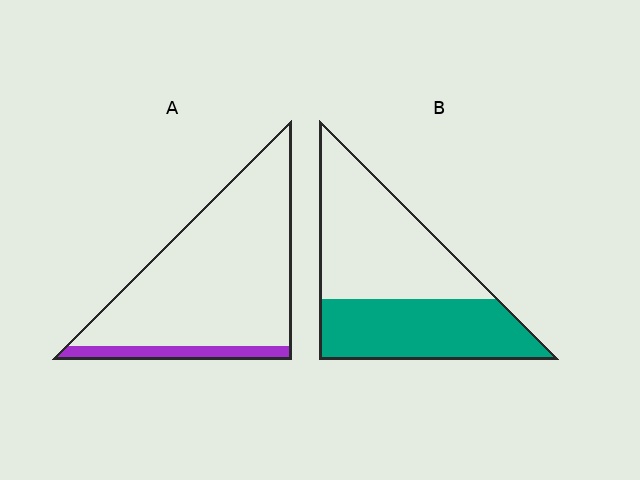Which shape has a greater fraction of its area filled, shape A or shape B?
Shape B.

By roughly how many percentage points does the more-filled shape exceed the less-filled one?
By roughly 35 percentage points (B over A).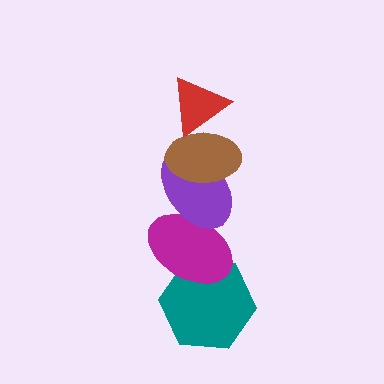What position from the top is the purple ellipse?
The purple ellipse is 3rd from the top.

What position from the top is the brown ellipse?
The brown ellipse is 2nd from the top.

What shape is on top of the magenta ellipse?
The purple ellipse is on top of the magenta ellipse.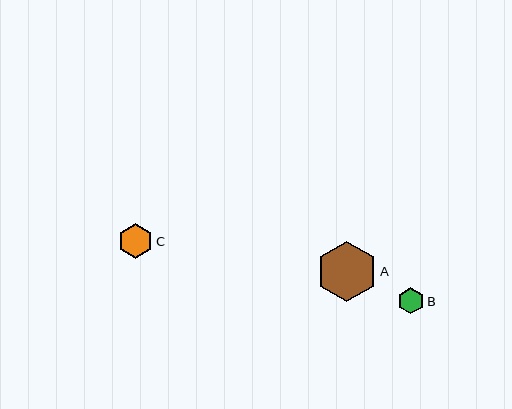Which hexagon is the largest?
Hexagon A is the largest with a size of approximately 61 pixels.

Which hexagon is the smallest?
Hexagon B is the smallest with a size of approximately 26 pixels.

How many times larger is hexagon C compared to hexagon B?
Hexagon C is approximately 1.4 times the size of hexagon B.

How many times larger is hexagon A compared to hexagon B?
Hexagon A is approximately 2.3 times the size of hexagon B.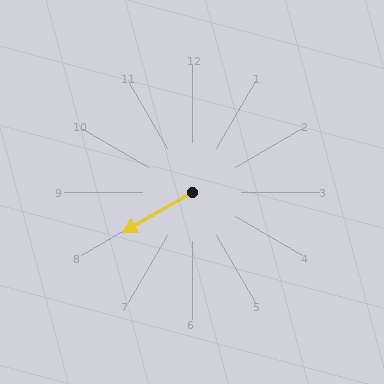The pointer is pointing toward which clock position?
Roughly 8 o'clock.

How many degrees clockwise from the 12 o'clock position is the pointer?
Approximately 240 degrees.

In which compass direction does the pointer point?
Southwest.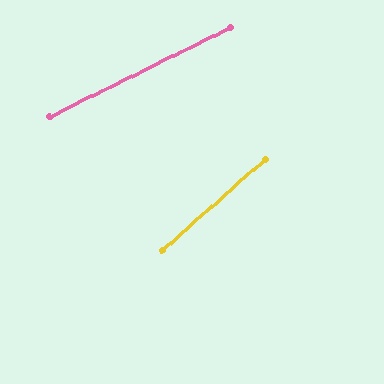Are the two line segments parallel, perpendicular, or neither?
Neither parallel nor perpendicular — they differ by about 15°.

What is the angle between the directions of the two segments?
Approximately 15 degrees.